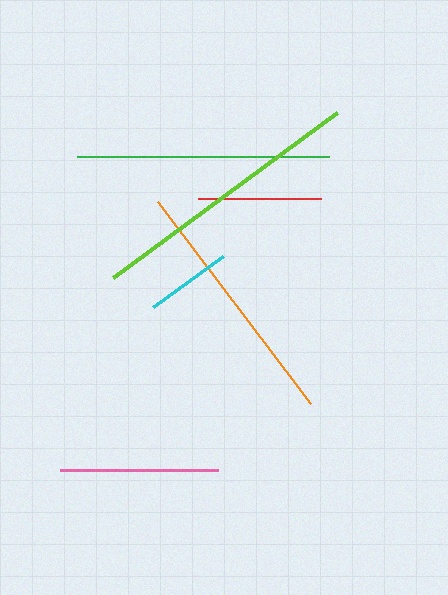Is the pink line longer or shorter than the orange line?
The orange line is longer than the pink line.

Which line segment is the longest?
The lime line is the longest at approximately 279 pixels.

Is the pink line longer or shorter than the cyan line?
The pink line is longer than the cyan line.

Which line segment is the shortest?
The cyan line is the shortest at approximately 85 pixels.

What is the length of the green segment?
The green segment is approximately 252 pixels long.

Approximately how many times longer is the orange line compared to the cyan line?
The orange line is approximately 3.0 times the length of the cyan line.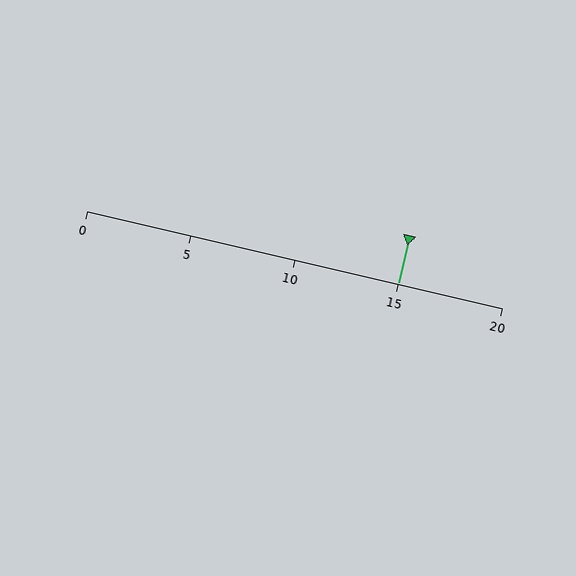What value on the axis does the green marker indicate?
The marker indicates approximately 15.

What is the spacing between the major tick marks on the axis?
The major ticks are spaced 5 apart.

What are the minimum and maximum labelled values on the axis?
The axis runs from 0 to 20.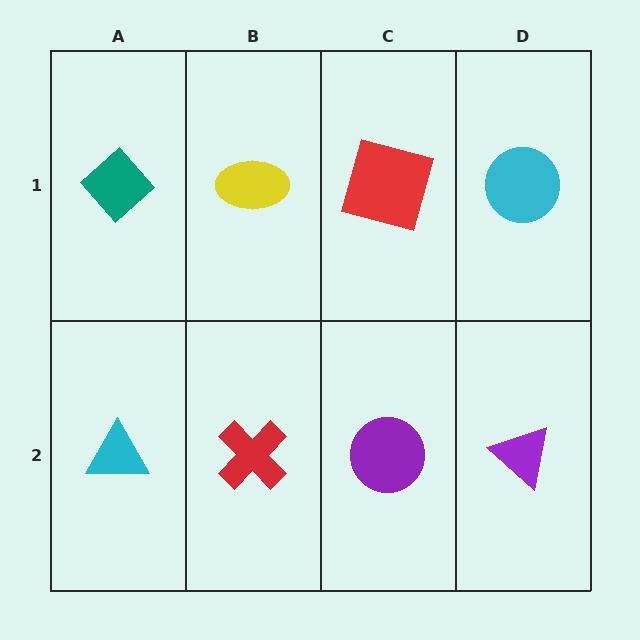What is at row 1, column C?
A red square.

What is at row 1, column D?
A cyan circle.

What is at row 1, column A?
A teal diamond.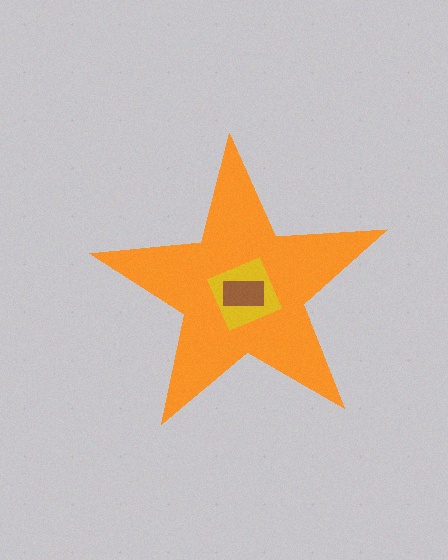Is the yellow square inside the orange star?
Yes.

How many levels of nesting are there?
3.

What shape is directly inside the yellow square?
The brown rectangle.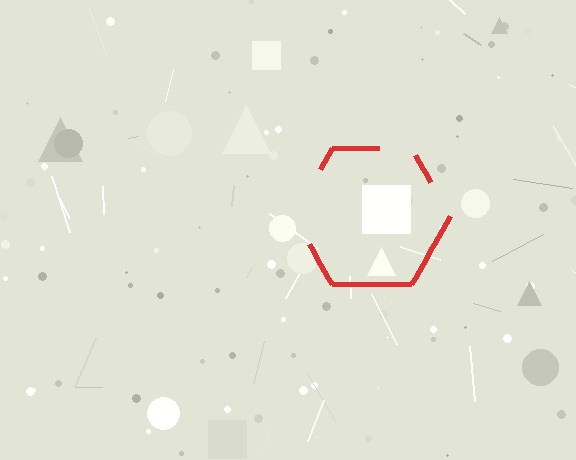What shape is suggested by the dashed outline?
The dashed outline suggests a hexagon.